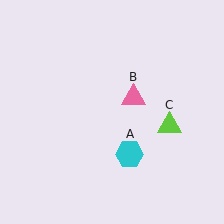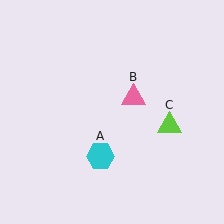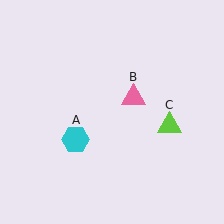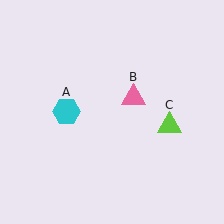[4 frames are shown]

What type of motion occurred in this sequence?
The cyan hexagon (object A) rotated clockwise around the center of the scene.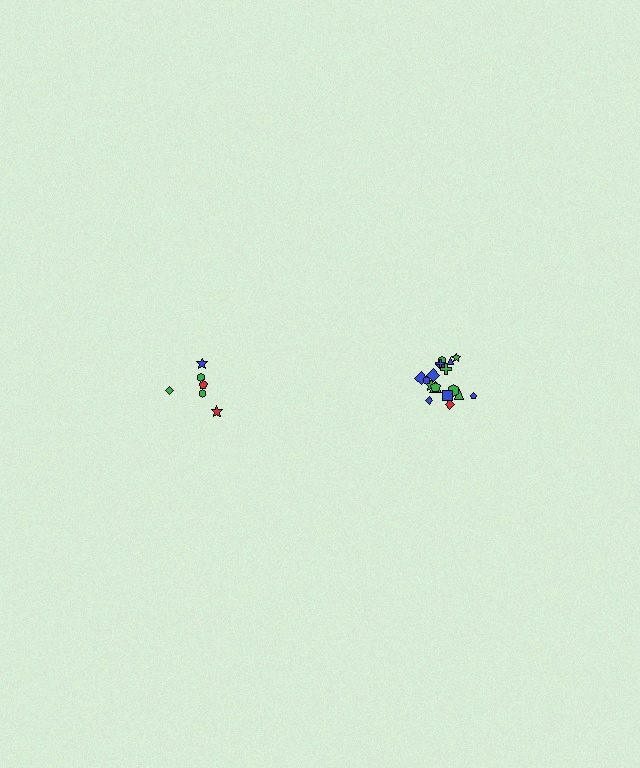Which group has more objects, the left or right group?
The right group.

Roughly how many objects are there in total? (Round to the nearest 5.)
Roughly 25 objects in total.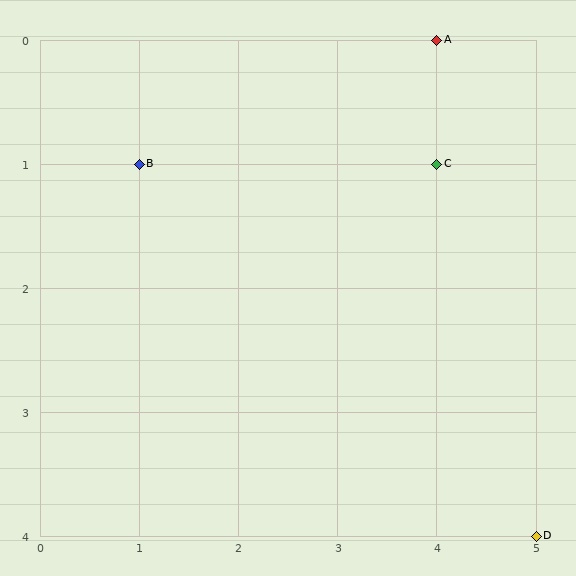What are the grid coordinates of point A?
Point A is at grid coordinates (4, 0).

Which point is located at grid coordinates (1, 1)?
Point B is at (1, 1).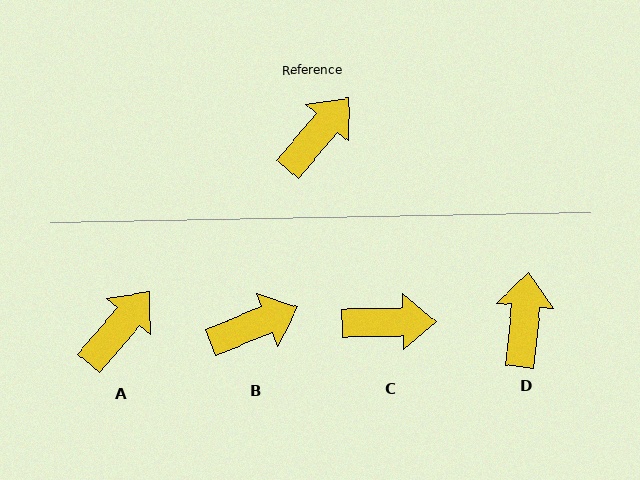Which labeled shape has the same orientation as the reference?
A.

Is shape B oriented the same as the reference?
No, it is off by about 28 degrees.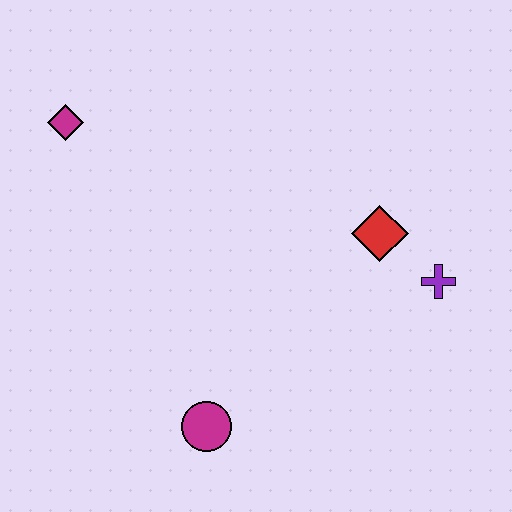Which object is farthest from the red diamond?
The magenta diamond is farthest from the red diamond.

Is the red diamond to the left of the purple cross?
Yes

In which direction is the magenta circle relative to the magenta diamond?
The magenta circle is below the magenta diamond.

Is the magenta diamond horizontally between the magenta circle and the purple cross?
No